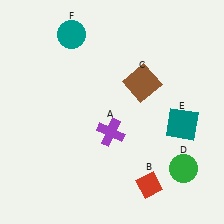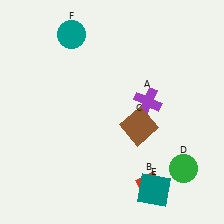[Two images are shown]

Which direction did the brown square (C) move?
The brown square (C) moved down.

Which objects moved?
The objects that moved are: the purple cross (A), the brown square (C), the teal square (E).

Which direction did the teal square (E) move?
The teal square (E) moved down.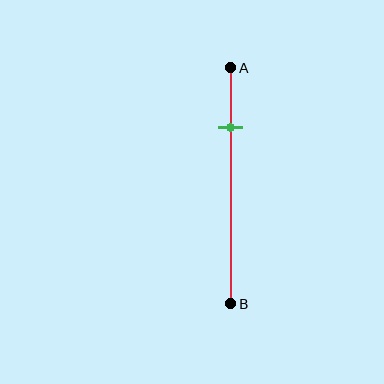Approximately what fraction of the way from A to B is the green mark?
The green mark is approximately 25% of the way from A to B.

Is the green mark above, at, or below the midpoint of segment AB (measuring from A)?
The green mark is above the midpoint of segment AB.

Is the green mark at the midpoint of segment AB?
No, the mark is at about 25% from A, not at the 50% midpoint.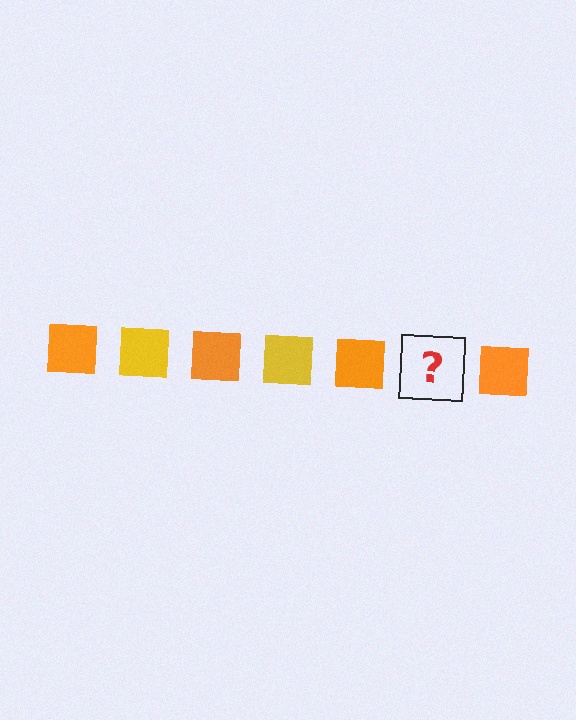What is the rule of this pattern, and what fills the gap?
The rule is that the pattern cycles through orange, yellow squares. The gap should be filled with a yellow square.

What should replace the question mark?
The question mark should be replaced with a yellow square.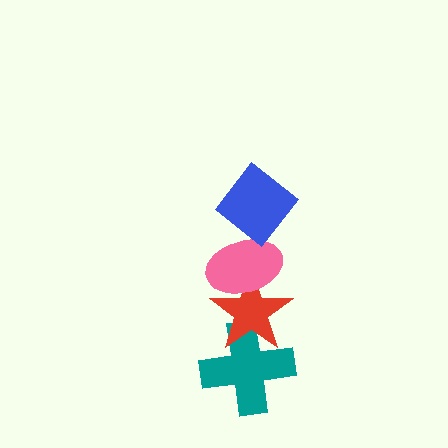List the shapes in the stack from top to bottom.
From top to bottom: the blue diamond, the pink ellipse, the red star, the teal cross.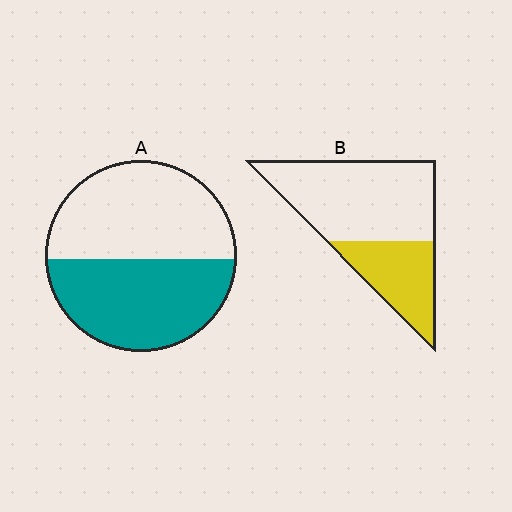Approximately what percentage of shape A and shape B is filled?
A is approximately 50% and B is approximately 35%.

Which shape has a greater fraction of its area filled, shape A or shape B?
Shape A.